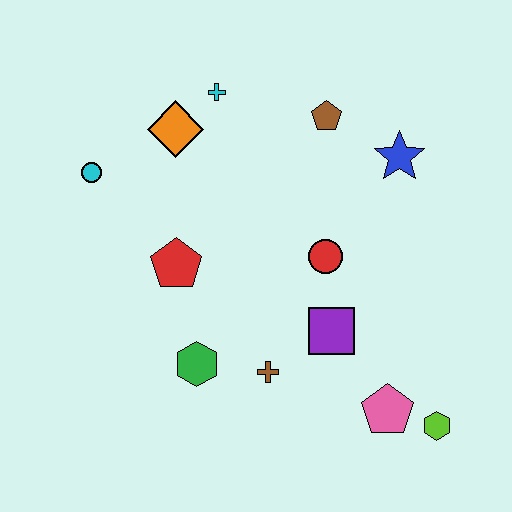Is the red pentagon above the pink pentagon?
Yes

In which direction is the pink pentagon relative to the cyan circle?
The pink pentagon is to the right of the cyan circle.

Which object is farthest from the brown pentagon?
The lime hexagon is farthest from the brown pentagon.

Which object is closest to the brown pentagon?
The blue star is closest to the brown pentagon.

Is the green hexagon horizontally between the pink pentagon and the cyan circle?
Yes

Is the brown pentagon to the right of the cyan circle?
Yes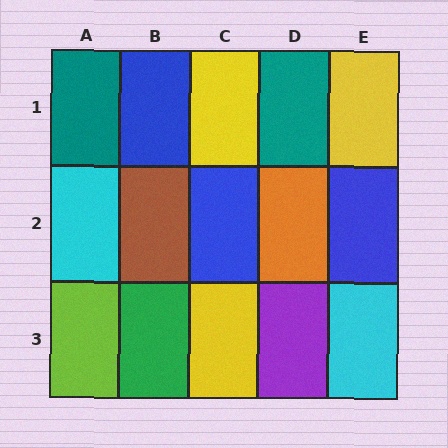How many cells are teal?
2 cells are teal.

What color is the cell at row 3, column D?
Purple.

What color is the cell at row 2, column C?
Blue.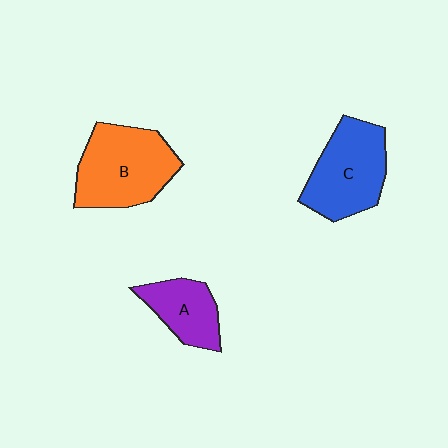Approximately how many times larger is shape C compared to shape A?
Approximately 1.6 times.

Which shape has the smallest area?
Shape A (purple).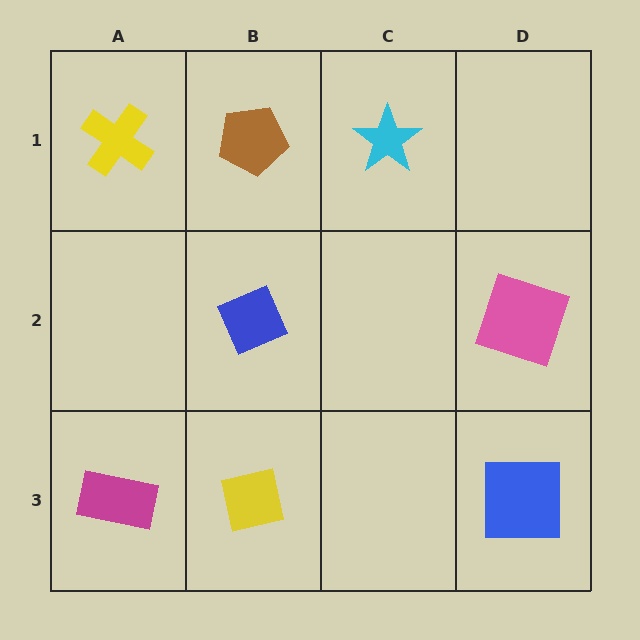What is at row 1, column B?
A brown pentagon.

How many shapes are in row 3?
3 shapes.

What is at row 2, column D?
A pink square.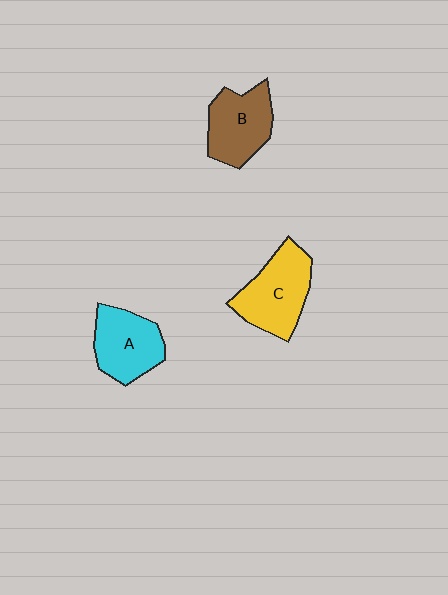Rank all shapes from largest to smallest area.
From largest to smallest: C (yellow), A (cyan), B (brown).